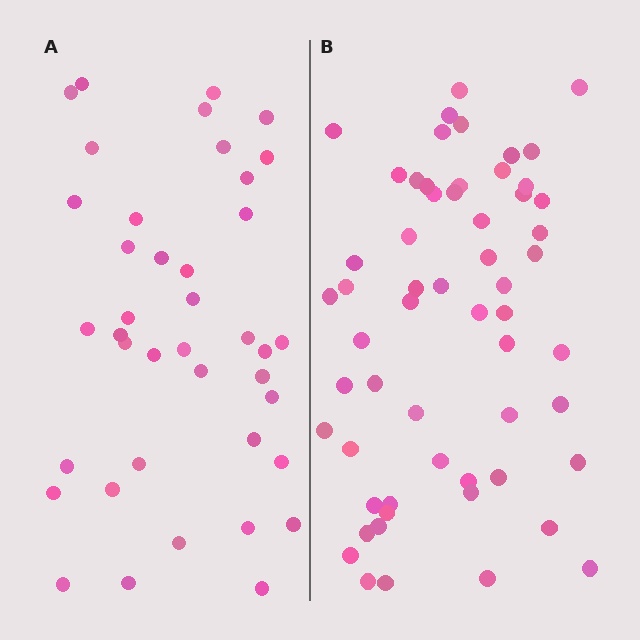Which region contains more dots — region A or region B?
Region B (the right region) has more dots.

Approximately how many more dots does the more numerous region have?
Region B has approximately 20 more dots than region A.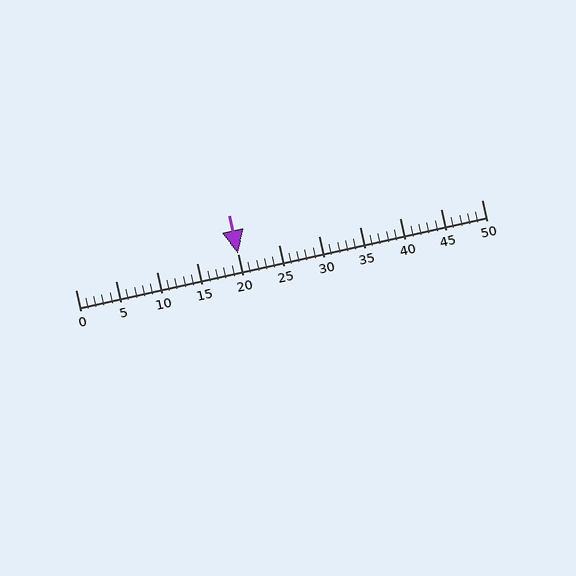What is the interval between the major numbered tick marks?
The major tick marks are spaced 5 units apart.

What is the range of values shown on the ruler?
The ruler shows values from 0 to 50.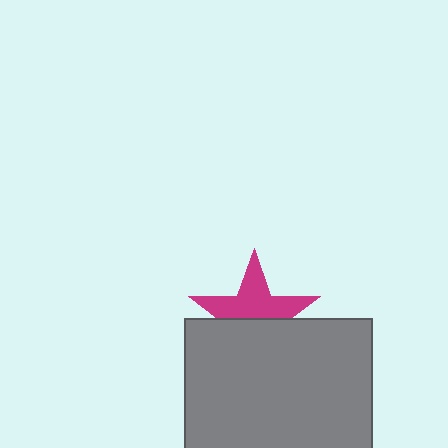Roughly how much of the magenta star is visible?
About half of it is visible (roughly 54%).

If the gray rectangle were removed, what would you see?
You would see the complete magenta star.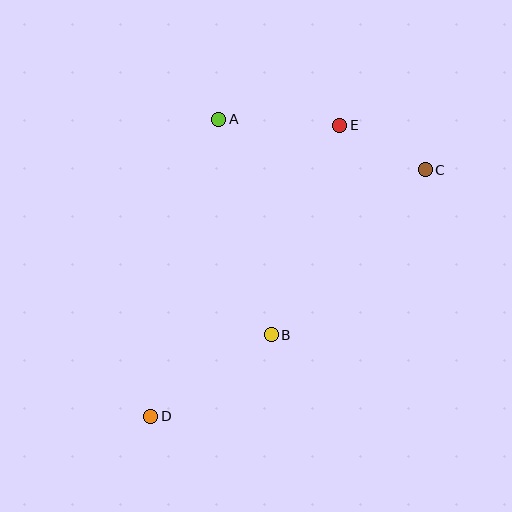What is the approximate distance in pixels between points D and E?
The distance between D and E is approximately 347 pixels.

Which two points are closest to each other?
Points C and E are closest to each other.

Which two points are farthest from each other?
Points C and D are farthest from each other.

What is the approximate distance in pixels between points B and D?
The distance between B and D is approximately 145 pixels.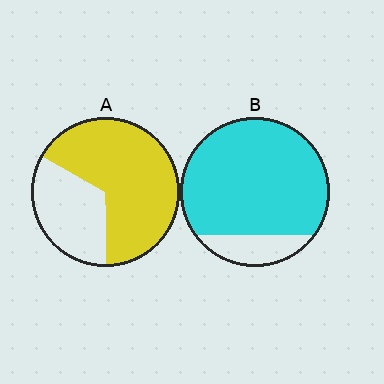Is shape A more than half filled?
Yes.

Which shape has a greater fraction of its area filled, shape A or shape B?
Shape B.